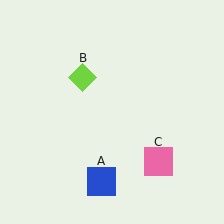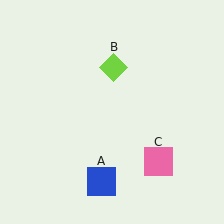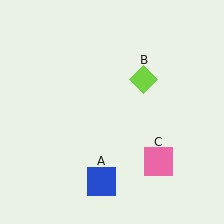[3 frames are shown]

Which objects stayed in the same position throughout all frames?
Blue square (object A) and pink square (object C) remained stationary.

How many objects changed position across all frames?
1 object changed position: lime diamond (object B).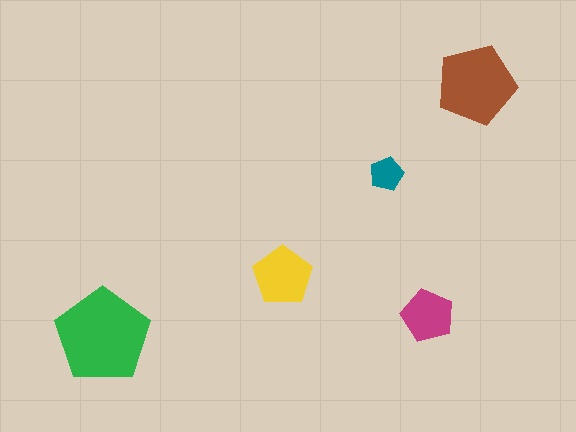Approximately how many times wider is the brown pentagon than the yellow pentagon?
About 1.5 times wider.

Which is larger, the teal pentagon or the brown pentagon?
The brown one.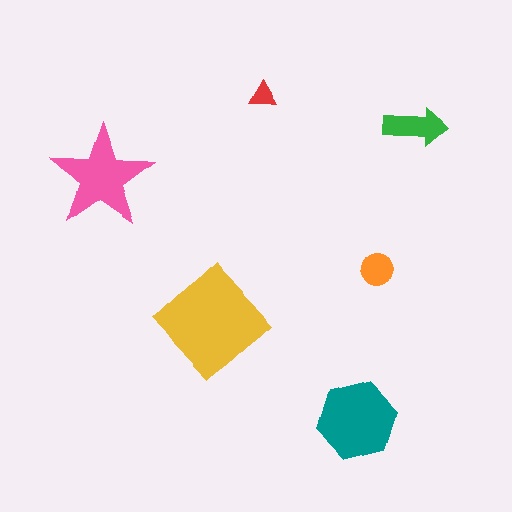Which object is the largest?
The yellow diamond.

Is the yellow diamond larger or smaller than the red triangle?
Larger.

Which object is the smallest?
The red triangle.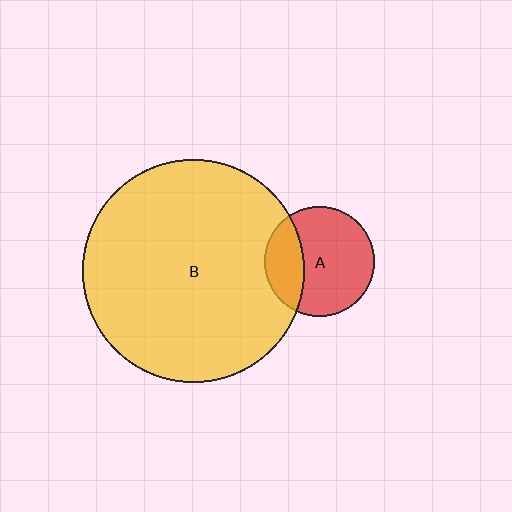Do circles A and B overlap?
Yes.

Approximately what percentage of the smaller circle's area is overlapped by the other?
Approximately 30%.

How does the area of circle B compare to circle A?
Approximately 4.1 times.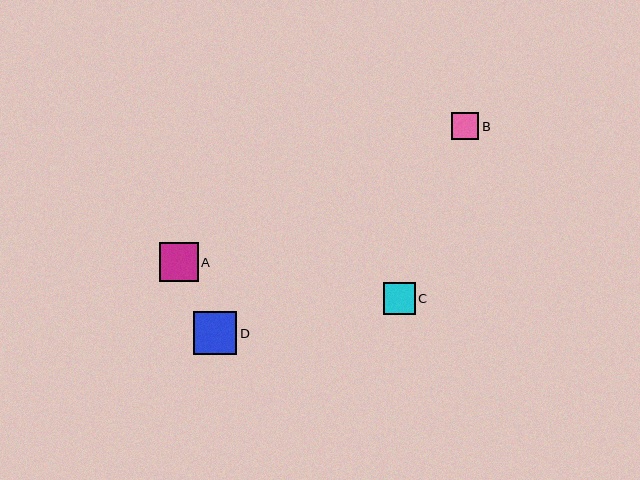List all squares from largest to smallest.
From largest to smallest: D, A, C, B.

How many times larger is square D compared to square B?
Square D is approximately 1.6 times the size of square B.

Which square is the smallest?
Square B is the smallest with a size of approximately 28 pixels.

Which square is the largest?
Square D is the largest with a size of approximately 43 pixels.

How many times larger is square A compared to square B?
Square A is approximately 1.4 times the size of square B.